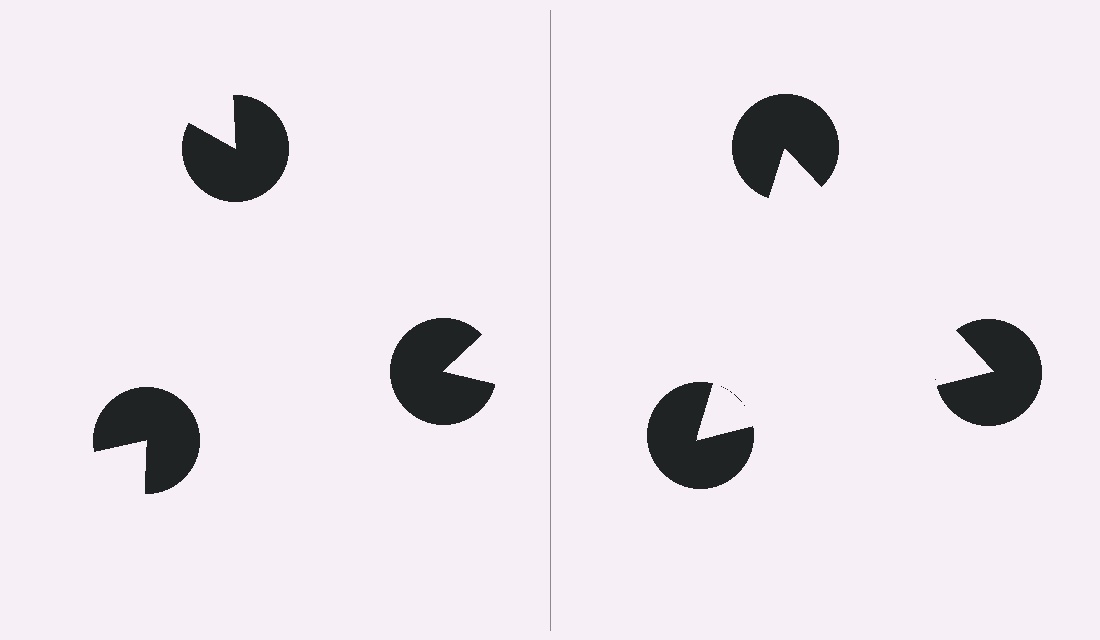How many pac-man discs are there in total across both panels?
6 — 3 on each side.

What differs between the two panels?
The pac-man discs are positioned identically on both sides; only the wedge orientations differ. On the right they align to a triangle; on the left they are misaligned.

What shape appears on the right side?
An illusory triangle.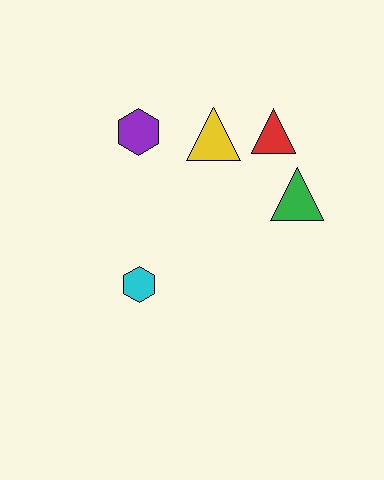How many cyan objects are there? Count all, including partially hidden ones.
There is 1 cyan object.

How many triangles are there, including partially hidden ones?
There are 3 triangles.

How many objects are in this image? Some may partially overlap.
There are 5 objects.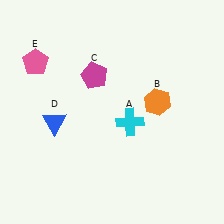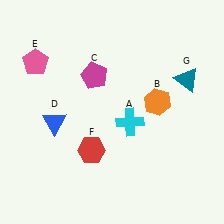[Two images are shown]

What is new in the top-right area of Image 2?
A teal triangle (G) was added in the top-right area of Image 2.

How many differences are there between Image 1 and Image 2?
There are 2 differences between the two images.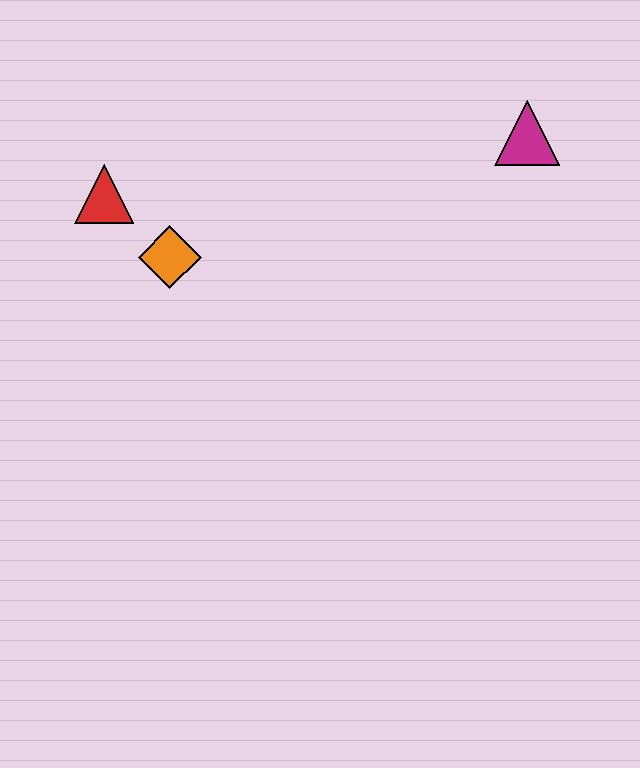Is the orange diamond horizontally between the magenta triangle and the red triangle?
Yes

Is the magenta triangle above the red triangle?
Yes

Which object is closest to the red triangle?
The orange diamond is closest to the red triangle.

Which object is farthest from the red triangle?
The magenta triangle is farthest from the red triangle.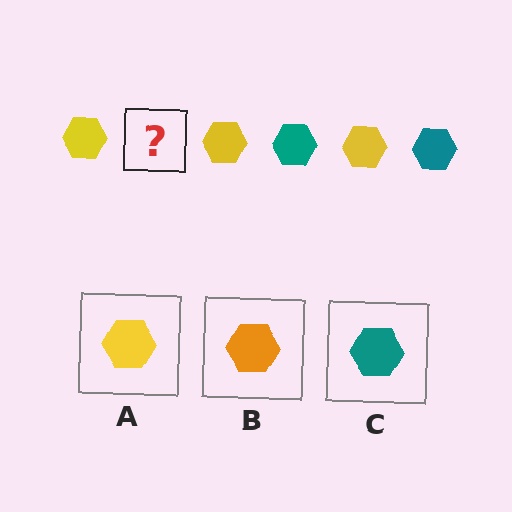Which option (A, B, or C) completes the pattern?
C.